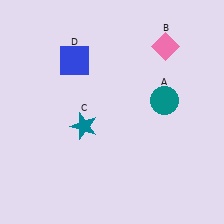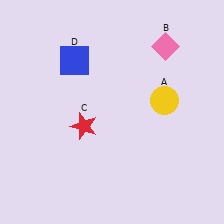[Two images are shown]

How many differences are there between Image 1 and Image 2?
There are 2 differences between the two images.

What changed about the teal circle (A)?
In Image 1, A is teal. In Image 2, it changed to yellow.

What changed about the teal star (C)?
In Image 1, C is teal. In Image 2, it changed to red.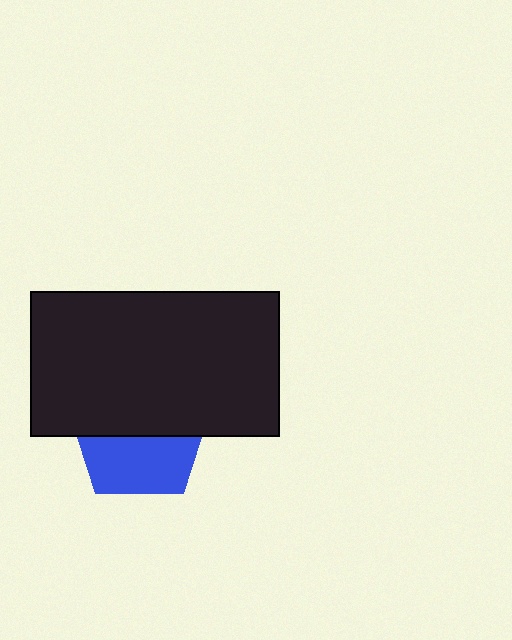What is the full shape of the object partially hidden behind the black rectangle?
The partially hidden object is a blue pentagon.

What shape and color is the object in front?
The object in front is a black rectangle.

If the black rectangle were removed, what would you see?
You would see the complete blue pentagon.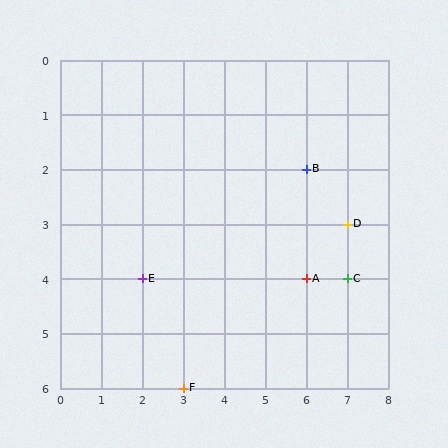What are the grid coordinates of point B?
Point B is at grid coordinates (6, 2).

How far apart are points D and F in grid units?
Points D and F are 4 columns and 3 rows apart (about 5.0 grid units diagonally).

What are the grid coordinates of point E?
Point E is at grid coordinates (2, 4).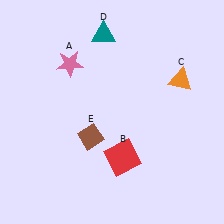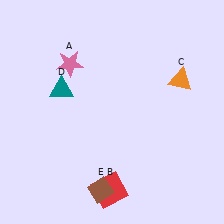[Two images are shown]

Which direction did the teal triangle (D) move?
The teal triangle (D) moved down.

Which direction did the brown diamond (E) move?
The brown diamond (E) moved down.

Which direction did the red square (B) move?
The red square (B) moved down.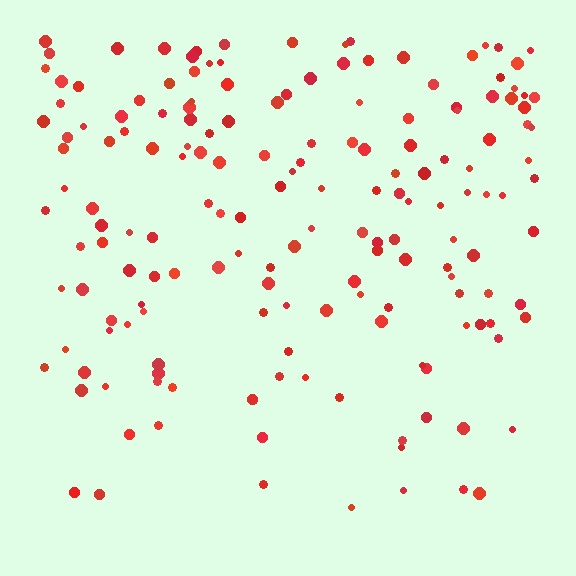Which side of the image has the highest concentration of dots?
The top.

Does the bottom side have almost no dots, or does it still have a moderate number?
Still a moderate number, just noticeably fewer than the top.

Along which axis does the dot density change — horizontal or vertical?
Vertical.